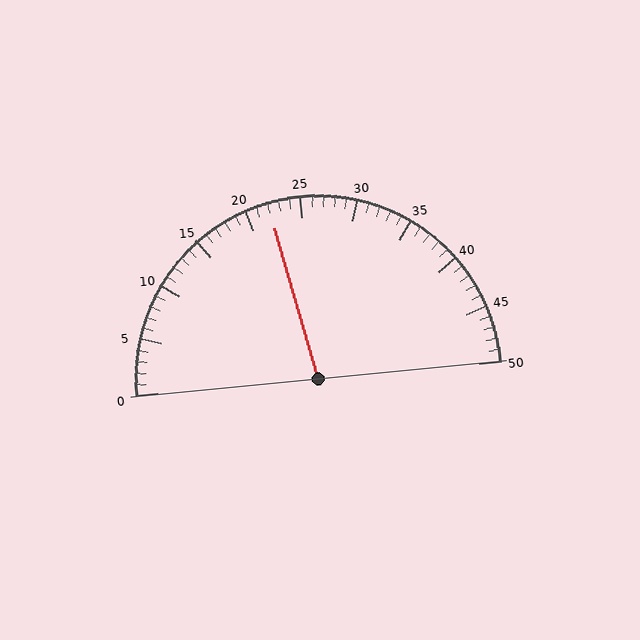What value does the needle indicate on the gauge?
The needle indicates approximately 22.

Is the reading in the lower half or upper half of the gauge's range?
The reading is in the lower half of the range (0 to 50).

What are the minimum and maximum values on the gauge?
The gauge ranges from 0 to 50.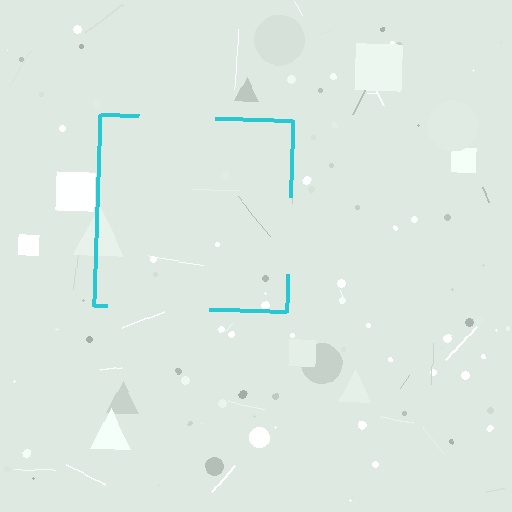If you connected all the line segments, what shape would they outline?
They would outline a square.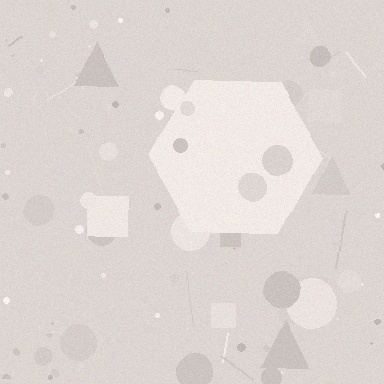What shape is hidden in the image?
A hexagon is hidden in the image.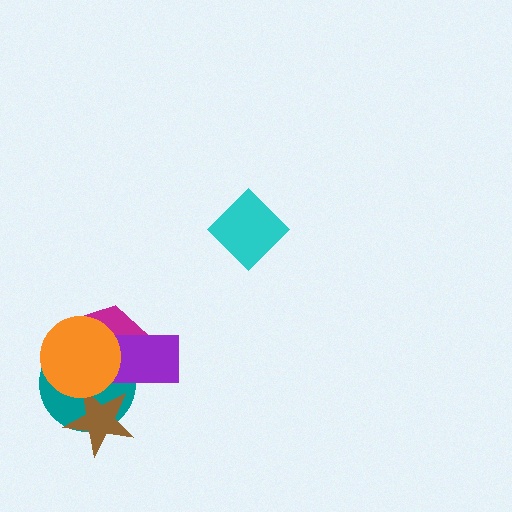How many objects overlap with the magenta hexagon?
4 objects overlap with the magenta hexagon.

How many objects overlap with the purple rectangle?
3 objects overlap with the purple rectangle.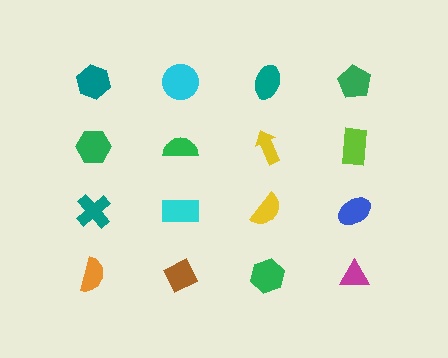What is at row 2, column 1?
A green hexagon.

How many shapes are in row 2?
4 shapes.